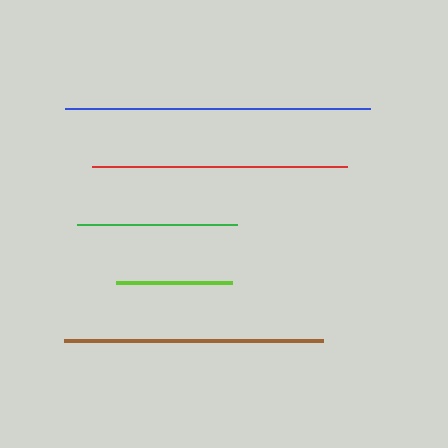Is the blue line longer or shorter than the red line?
The blue line is longer than the red line.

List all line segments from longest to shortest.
From longest to shortest: blue, brown, red, green, lime.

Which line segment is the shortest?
The lime line is the shortest at approximately 115 pixels.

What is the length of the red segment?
The red segment is approximately 255 pixels long.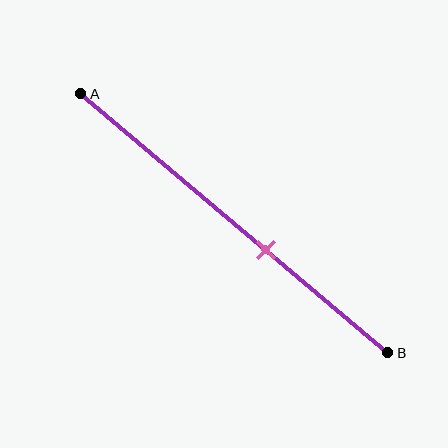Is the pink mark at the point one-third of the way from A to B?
No, the mark is at about 60% from A, not at the 33% one-third point.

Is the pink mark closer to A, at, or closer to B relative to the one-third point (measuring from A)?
The pink mark is closer to point B than the one-third point of segment AB.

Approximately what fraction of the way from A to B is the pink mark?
The pink mark is approximately 60% of the way from A to B.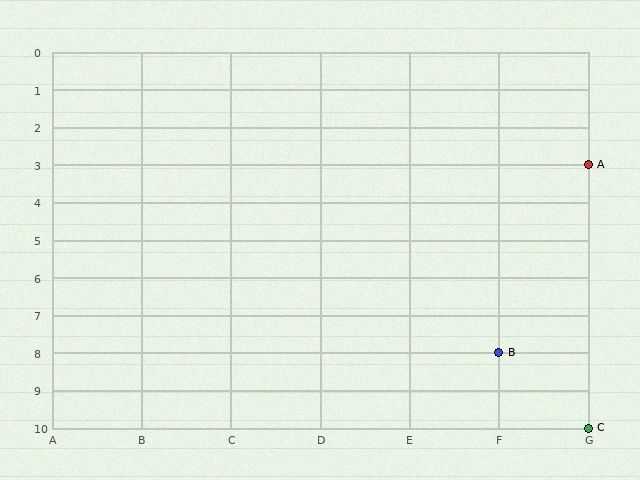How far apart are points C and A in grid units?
Points C and A are 7 rows apart.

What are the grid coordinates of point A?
Point A is at grid coordinates (G, 3).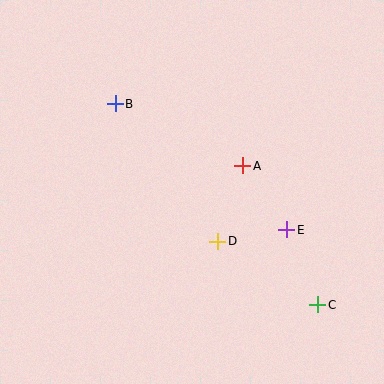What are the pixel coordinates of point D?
Point D is at (218, 241).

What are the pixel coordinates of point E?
Point E is at (287, 230).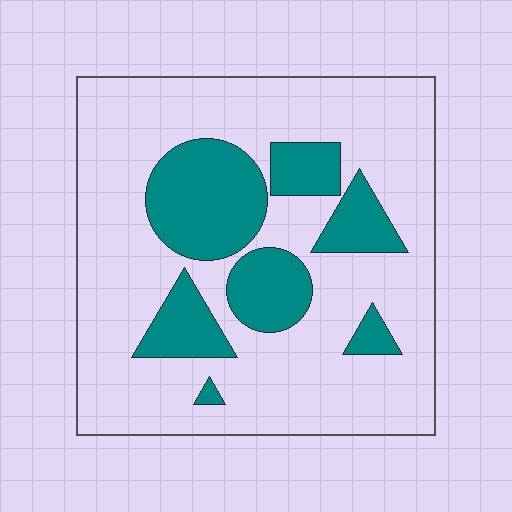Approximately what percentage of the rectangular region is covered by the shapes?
Approximately 25%.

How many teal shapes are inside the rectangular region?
7.